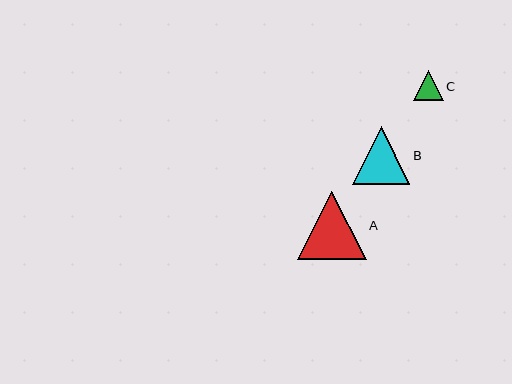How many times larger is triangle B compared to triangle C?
Triangle B is approximately 1.9 times the size of triangle C.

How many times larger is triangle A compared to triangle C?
Triangle A is approximately 2.3 times the size of triangle C.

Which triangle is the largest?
Triangle A is the largest with a size of approximately 69 pixels.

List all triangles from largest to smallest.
From largest to smallest: A, B, C.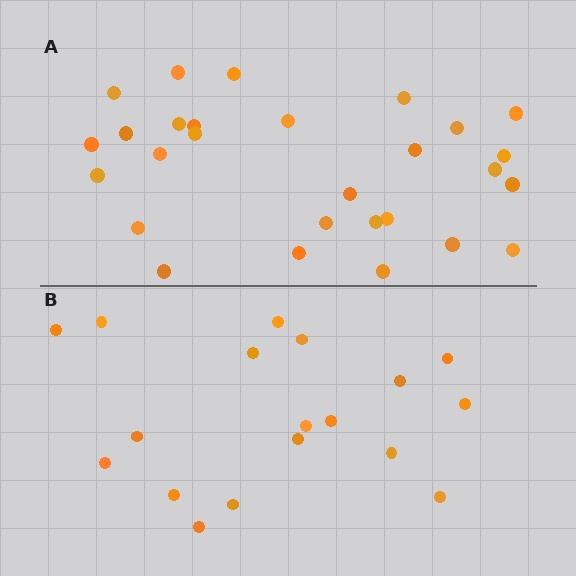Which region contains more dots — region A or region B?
Region A (the top region) has more dots.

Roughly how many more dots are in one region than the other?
Region A has roughly 10 or so more dots than region B.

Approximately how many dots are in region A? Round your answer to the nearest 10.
About 30 dots. (The exact count is 28, which rounds to 30.)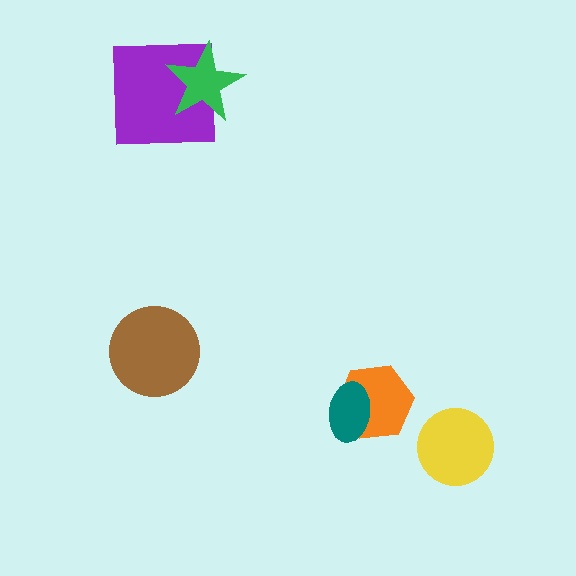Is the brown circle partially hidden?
No, no other shape covers it.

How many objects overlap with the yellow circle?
0 objects overlap with the yellow circle.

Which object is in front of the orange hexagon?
The teal ellipse is in front of the orange hexagon.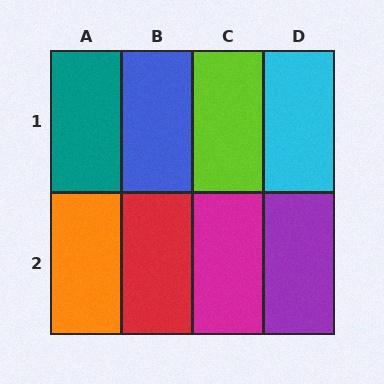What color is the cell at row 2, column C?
Magenta.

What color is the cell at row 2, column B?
Red.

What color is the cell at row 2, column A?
Orange.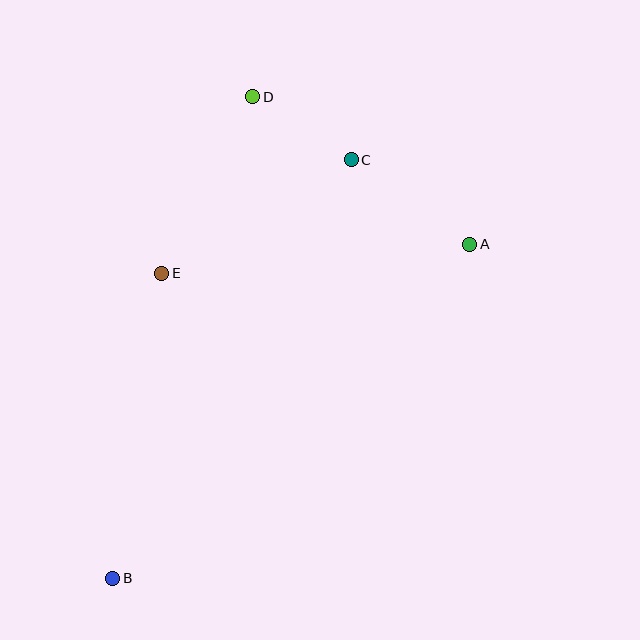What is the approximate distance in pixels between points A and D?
The distance between A and D is approximately 262 pixels.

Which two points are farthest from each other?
Points B and D are farthest from each other.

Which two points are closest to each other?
Points C and D are closest to each other.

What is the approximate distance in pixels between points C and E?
The distance between C and E is approximately 221 pixels.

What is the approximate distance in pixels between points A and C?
The distance between A and C is approximately 146 pixels.